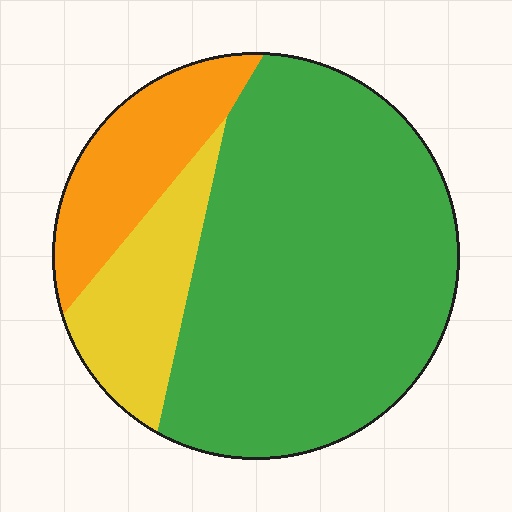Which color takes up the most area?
Green, at roughly 65%.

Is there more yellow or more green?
Green.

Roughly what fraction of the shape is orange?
Orange takes up between a sixth and a third of the shape.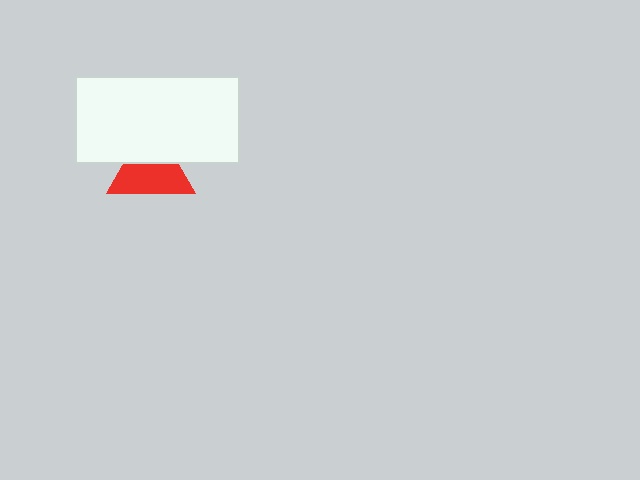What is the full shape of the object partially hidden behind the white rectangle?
The partially hidden object is a red triangle.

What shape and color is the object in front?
The object in front is a white rectangle.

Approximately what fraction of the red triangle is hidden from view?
Roughly 38% of the red triangle is hidden behind the white rectangle.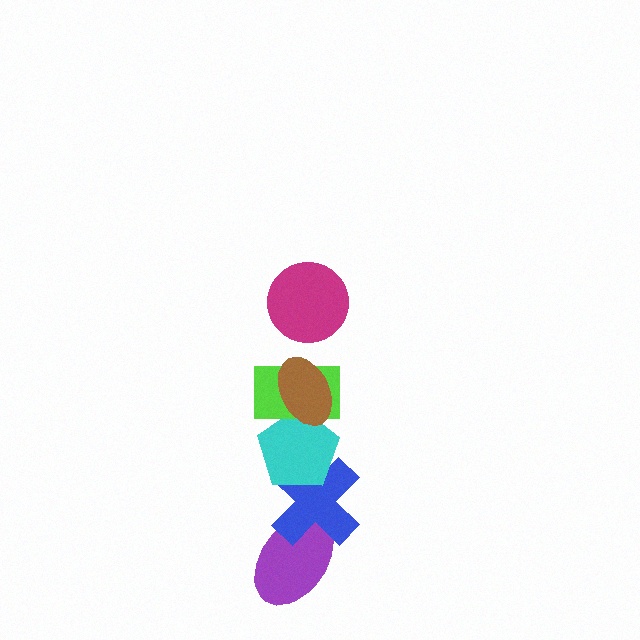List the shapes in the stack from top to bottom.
From top to bottom: the magenta circle, the brown ellipse, the lime rectangle, the cyan pentagon, the blue cross, the purple ellipse.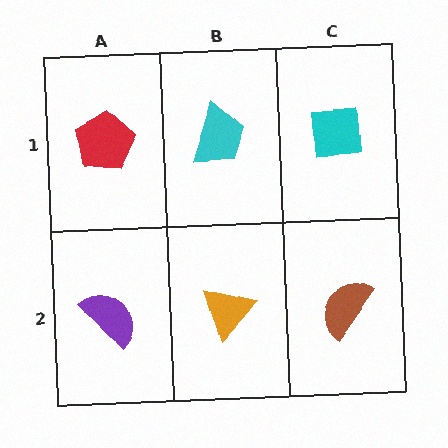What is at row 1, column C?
A cyan square.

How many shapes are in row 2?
3 shapes.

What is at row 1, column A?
A red pentagon.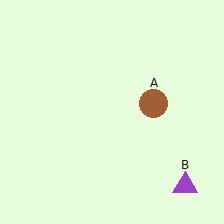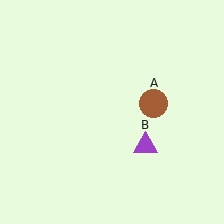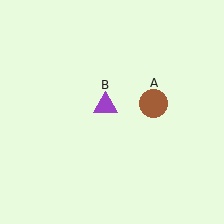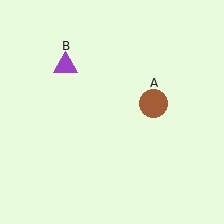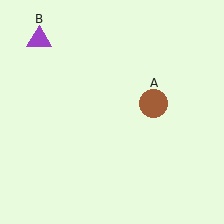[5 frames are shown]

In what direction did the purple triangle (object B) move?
The purple triangle (object B) moved up and to the left.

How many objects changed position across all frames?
1 object changed position: purple triangle (object B).